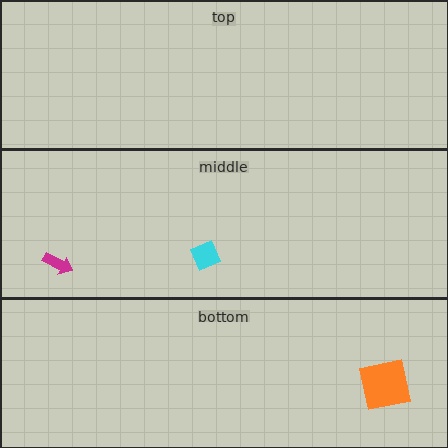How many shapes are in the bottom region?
1.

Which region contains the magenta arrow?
The middle region.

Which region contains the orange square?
The bottom region.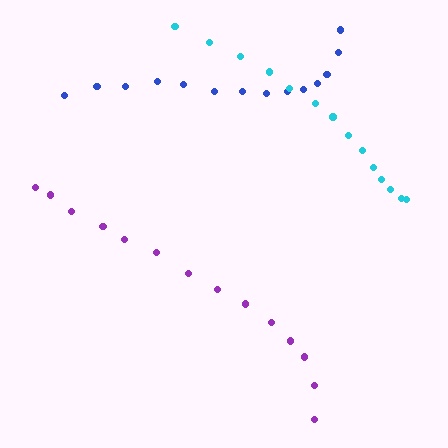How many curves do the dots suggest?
There are 3 distinct paths.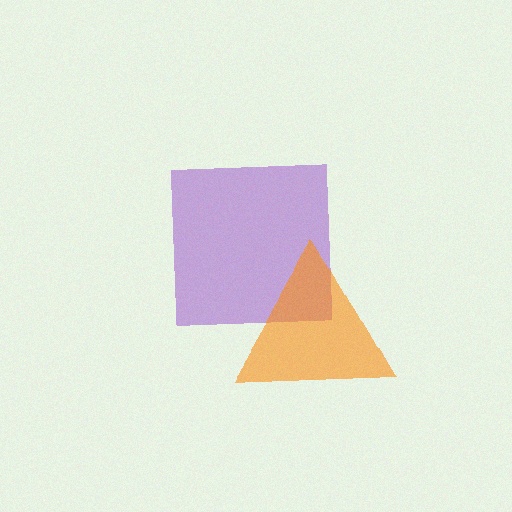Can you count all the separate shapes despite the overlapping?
Yes, there are 2 separate shapes.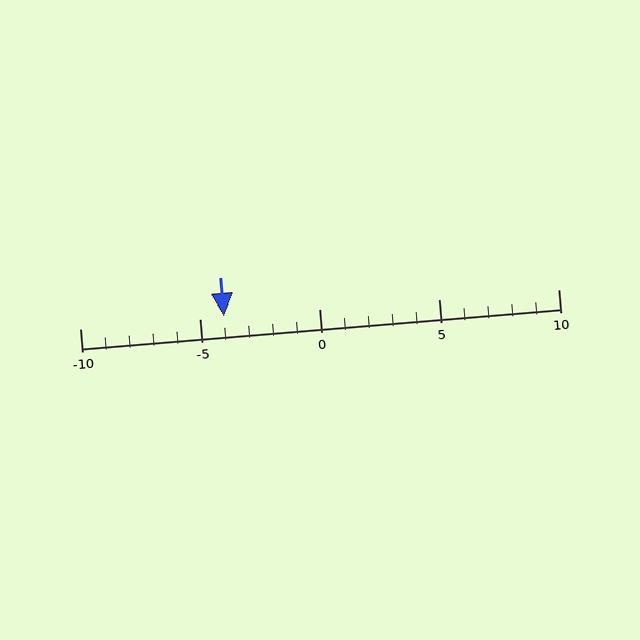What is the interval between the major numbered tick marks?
The major tick marks are spaced 5 units apart.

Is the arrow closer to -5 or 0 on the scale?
The arrow is closer to -5.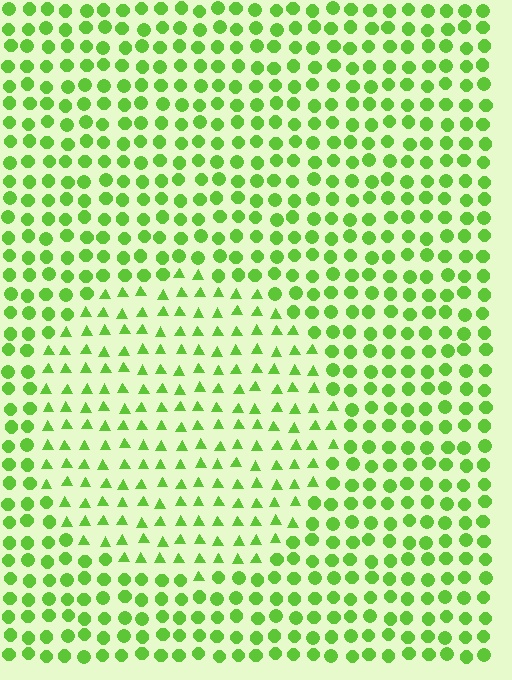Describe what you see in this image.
The image is filled with small lime elements arranged in a uniform grid. A circle-shaped region contains triangles, while the surrounding area contains circles. The boundary is defined purely by the change in element shape.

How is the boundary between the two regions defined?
The boundary is defined by a change in element shape: triangles inside vs. circles outside. All elements share the same color and spacing.